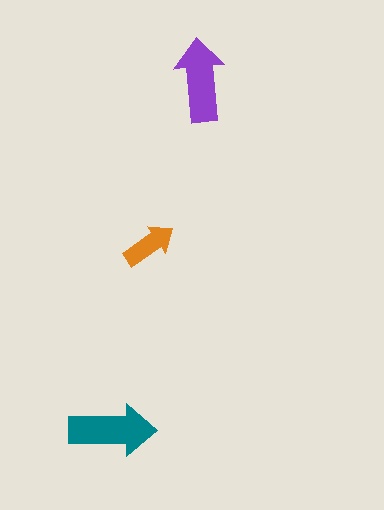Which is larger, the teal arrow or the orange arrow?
The teal one.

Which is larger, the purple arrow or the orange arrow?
The purple one.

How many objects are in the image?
There are 3 objects in the image.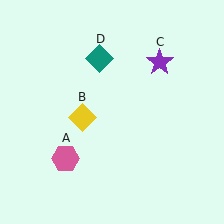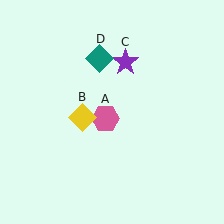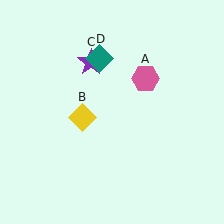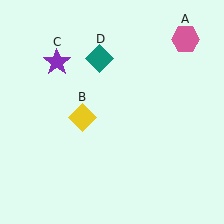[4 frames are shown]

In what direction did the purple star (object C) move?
The purple star (object C) moved left.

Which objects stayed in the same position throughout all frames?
Yellow diamond (object B) and teal diamond (object D) remained stationary.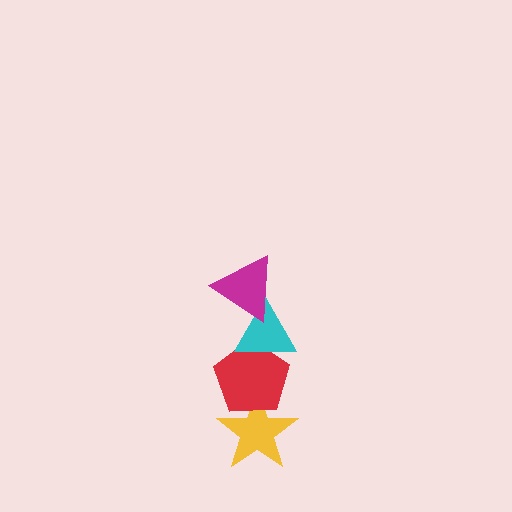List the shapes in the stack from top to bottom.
From top to bottom: the magenta triangle, the cyan triangle, the red pentagon, the yellow star.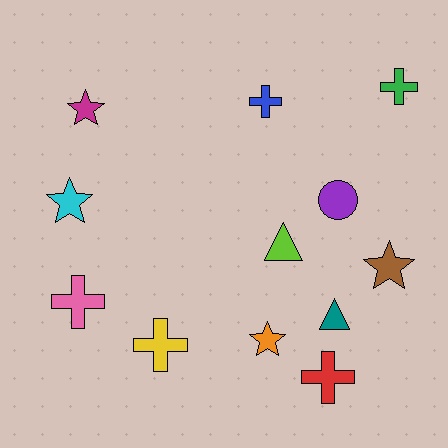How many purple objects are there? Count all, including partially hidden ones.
There is 1 purple object.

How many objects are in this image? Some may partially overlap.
There are 12 objects.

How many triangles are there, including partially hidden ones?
There are 2 triangles.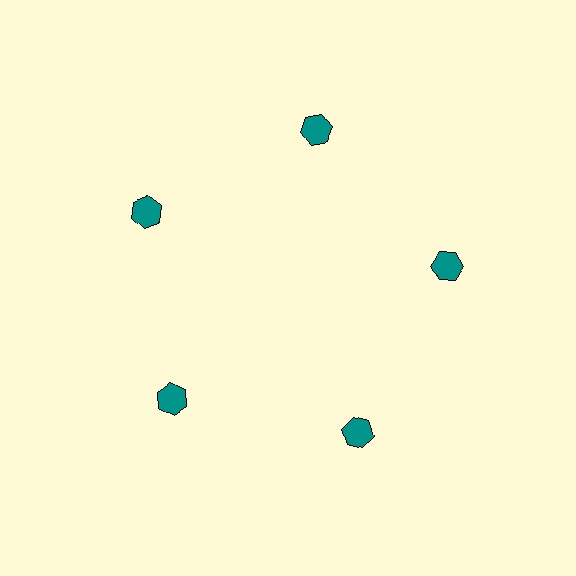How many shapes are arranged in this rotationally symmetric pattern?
There are 5 shapes, arranged in 5 groups of 1.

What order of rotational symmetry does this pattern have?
This pattern has 5-fold rotational symmetry.